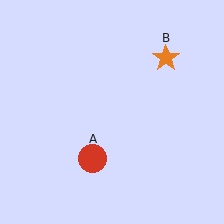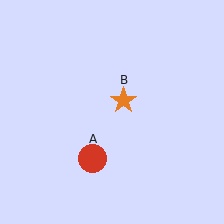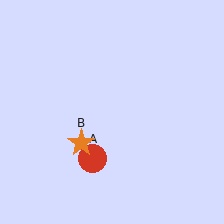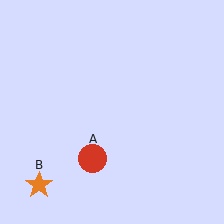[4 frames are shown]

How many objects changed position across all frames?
1 object changed position: orange star (object B).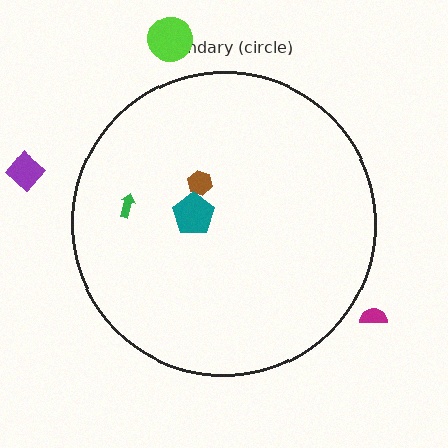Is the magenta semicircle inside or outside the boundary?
Outside.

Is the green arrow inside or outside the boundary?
Inside.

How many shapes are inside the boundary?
3 inside, 3 outside.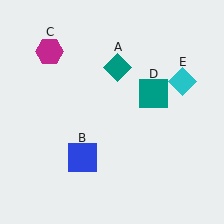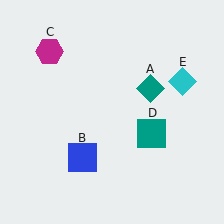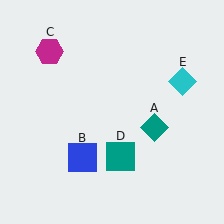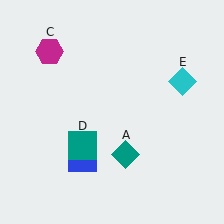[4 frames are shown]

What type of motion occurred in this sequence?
The teal diamond (object A), teal square (object D) rotated clockwise around the center of the scene.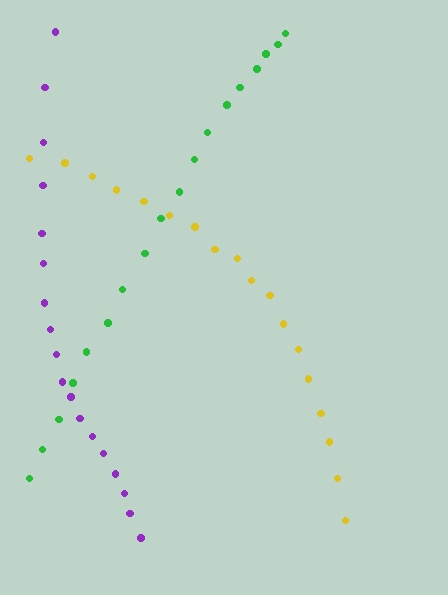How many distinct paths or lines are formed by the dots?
There are 3 distinct paths.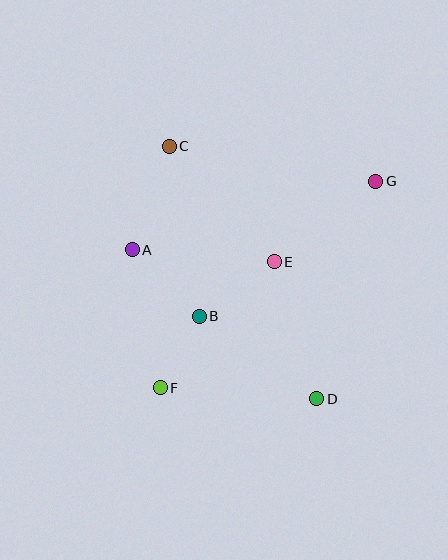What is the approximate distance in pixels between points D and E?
The distance between D and E is approximately 143 pixels.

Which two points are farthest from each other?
Points F and G are farthest from each other.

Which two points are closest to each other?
Points B and F are closest to each other.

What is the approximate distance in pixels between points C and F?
The distance between C and F is approximately 242 pixels.